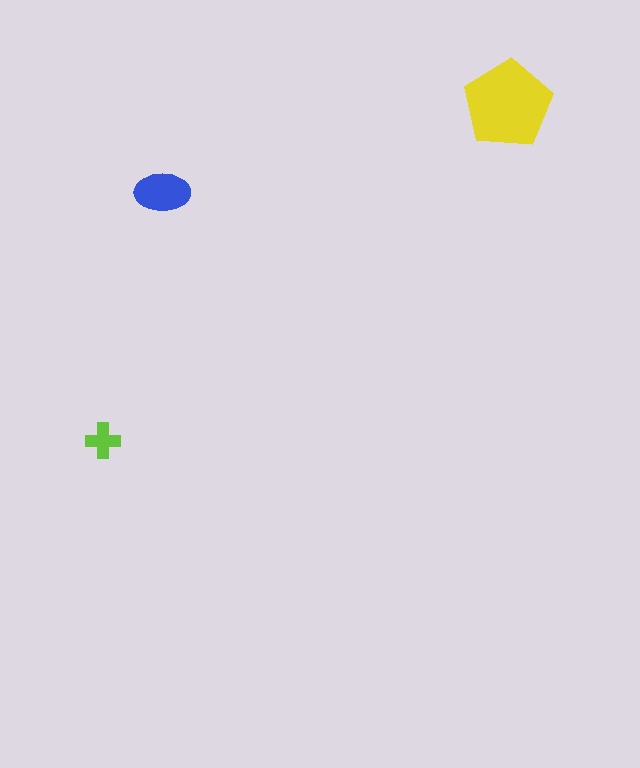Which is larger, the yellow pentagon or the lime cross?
The yellow pentagon.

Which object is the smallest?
The lime cross.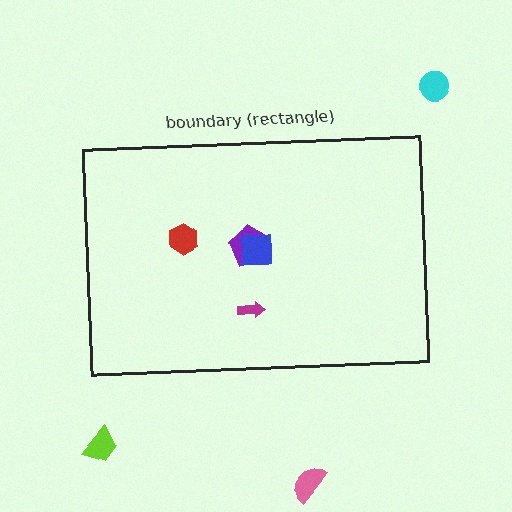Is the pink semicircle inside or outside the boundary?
Outside.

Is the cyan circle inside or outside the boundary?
Outside.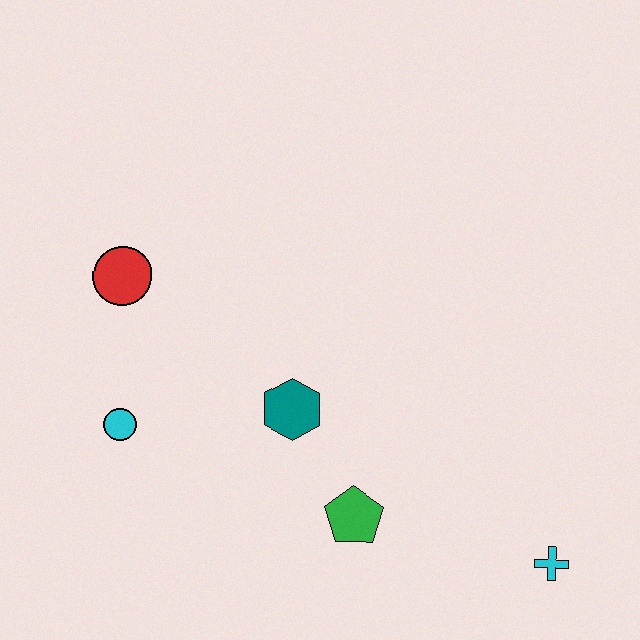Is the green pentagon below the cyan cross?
No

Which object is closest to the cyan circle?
The red circle is closest to the cyan circle.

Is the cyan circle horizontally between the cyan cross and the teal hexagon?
No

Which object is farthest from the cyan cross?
The red circle is farthest from the cyan cross.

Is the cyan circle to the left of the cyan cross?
Yes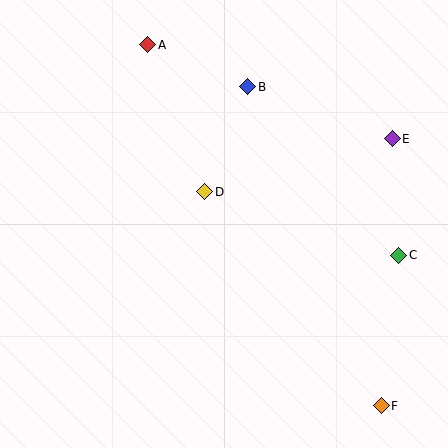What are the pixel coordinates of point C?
Point C is at (399, 255).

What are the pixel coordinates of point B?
Point B is at (248, 87).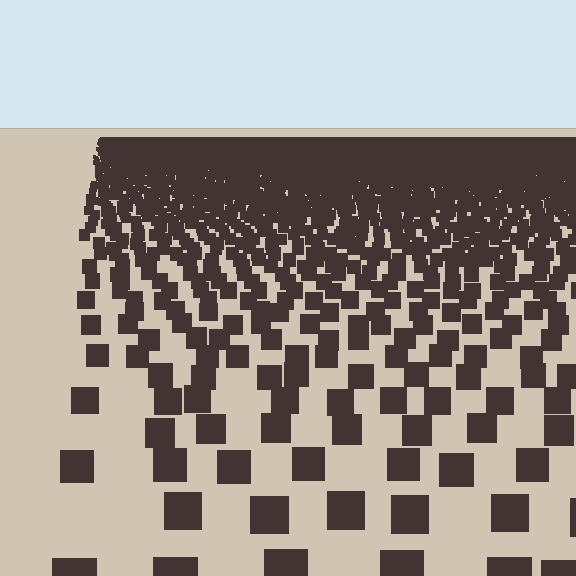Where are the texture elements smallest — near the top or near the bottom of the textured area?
Near the top.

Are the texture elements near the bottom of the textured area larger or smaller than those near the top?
Larger. Near the bottom, elements are closer to the viewer and appear at a bigger on-screen size.